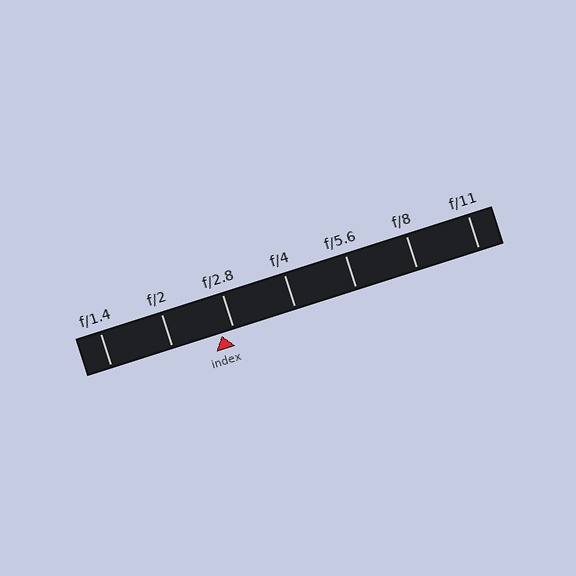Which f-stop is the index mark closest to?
The index mark is closest to f/2.8.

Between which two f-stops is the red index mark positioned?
The index mark is between f/2 and f/2.8.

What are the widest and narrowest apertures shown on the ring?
The widest aperture shown is f/1.4 and the narrowest is f/11.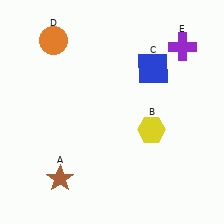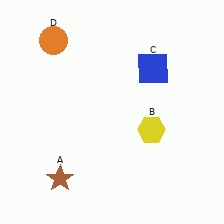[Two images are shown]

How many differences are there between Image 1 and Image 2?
There is 1 difference between the two images.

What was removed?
The purple cross (E) was removed in Image 2.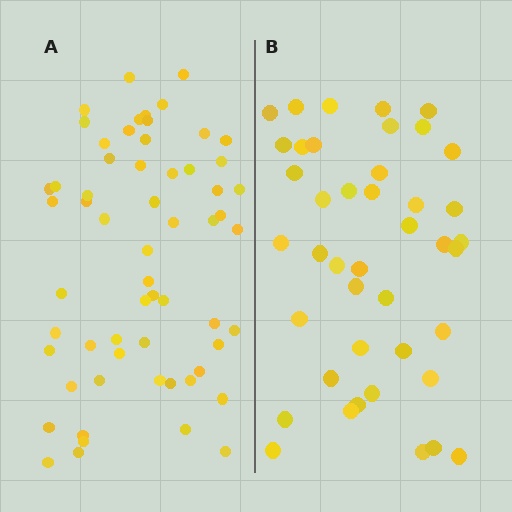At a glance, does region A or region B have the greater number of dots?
Region A (the left region) has more dots.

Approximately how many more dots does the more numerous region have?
Region A has approximately 20 more dots than region B.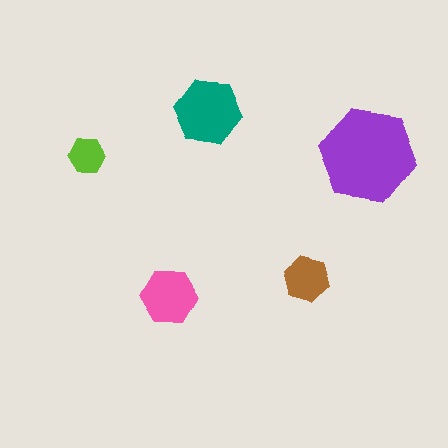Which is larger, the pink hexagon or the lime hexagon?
The pink one.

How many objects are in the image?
There are 5 objects in the image.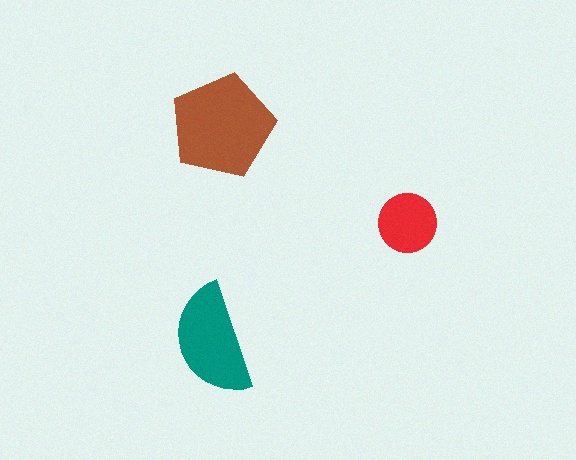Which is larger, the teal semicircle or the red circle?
The teal semicircle.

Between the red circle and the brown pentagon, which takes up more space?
The brown pentagon.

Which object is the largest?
The brown pentagon.